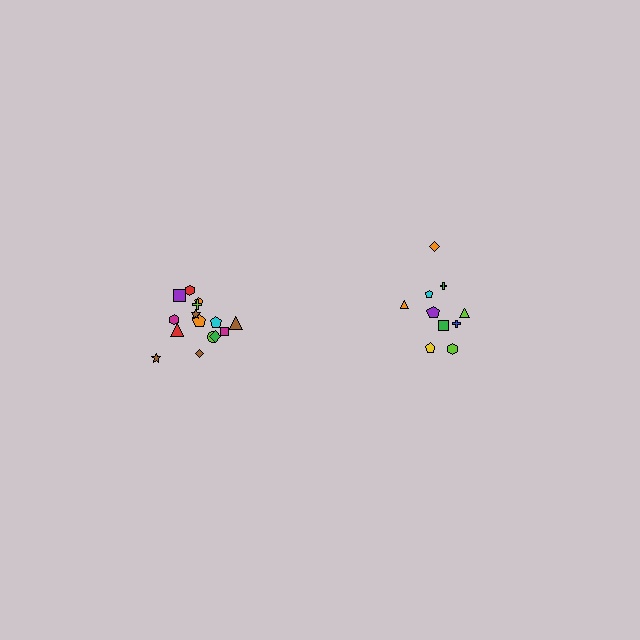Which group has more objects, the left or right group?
The left group.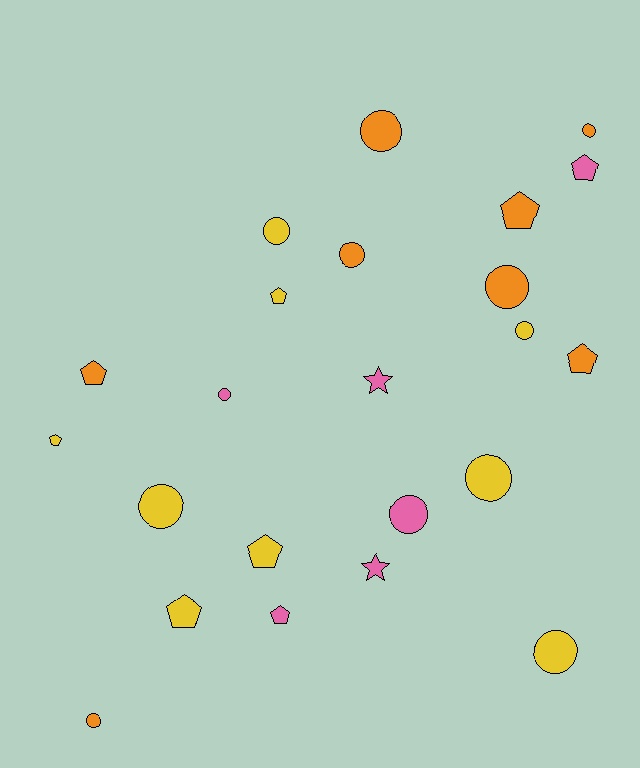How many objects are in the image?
There are 23 objects.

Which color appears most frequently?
Yellow, with 9 objects.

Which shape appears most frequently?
Circle, with 12 objects.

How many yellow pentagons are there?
There are 4 yellow pentagons.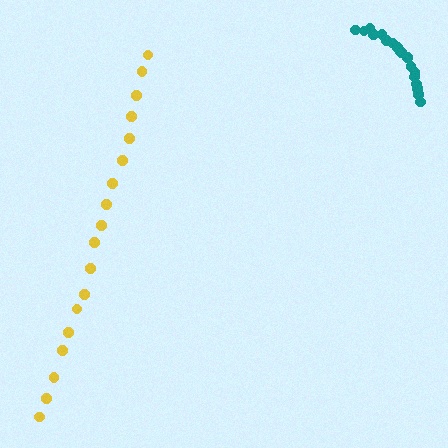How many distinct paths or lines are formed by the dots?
There are 2 distinct paths.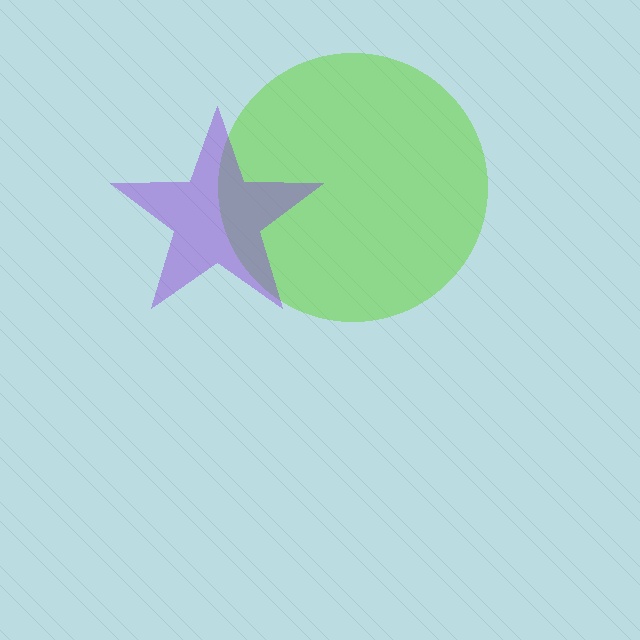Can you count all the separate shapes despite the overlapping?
Yes, there are 2 separate shapes.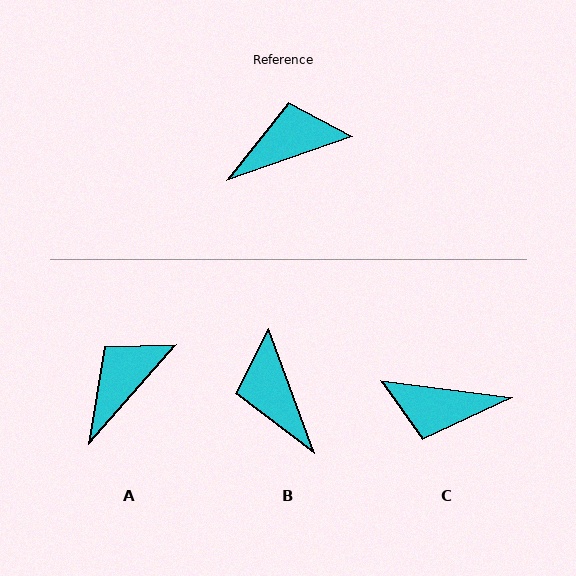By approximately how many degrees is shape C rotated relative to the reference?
Approximately 154 degrees counter-clockwise.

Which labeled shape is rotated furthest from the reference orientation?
C, about 154 degrees away.